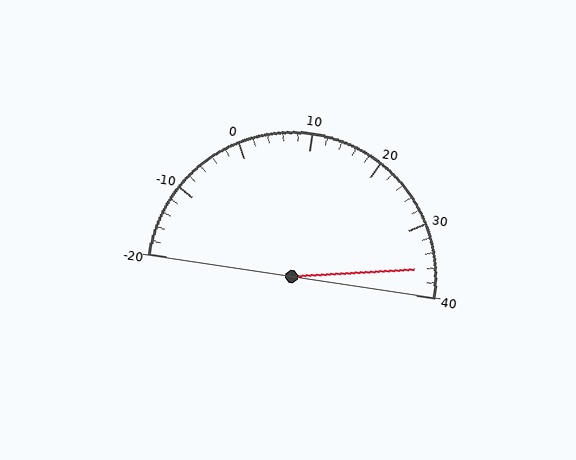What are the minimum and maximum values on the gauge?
The gauge ranges from -20 to 40.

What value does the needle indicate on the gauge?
The needle indicates approximately 36.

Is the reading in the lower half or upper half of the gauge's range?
The reading is in the upper half of the range (-20 to 40).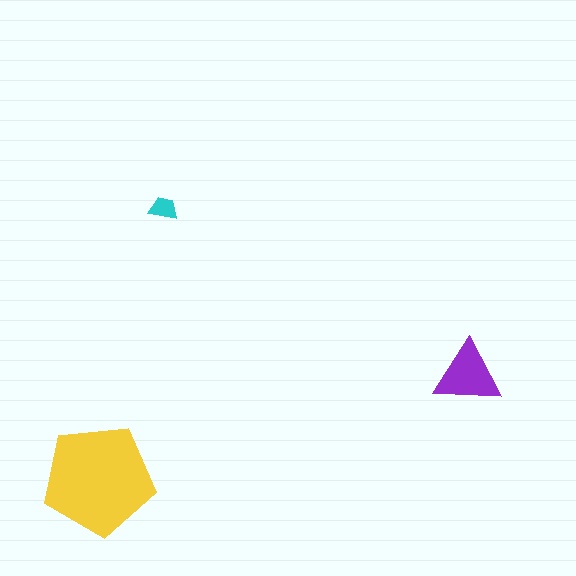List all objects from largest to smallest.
The yellow pentagon, the purple triangle, the cyan trapezoid.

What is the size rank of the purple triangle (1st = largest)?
2nd.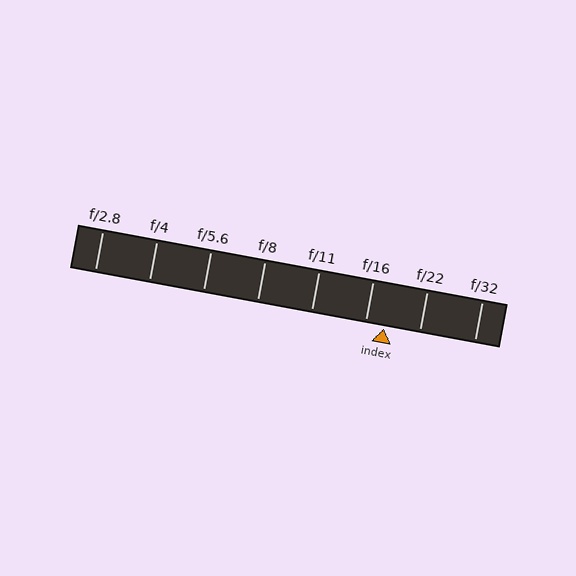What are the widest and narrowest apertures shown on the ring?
The widest aperture shown is f/2.8 and the narrowest is f/32.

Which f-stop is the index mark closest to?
The index mark is closest to f/16.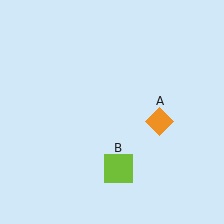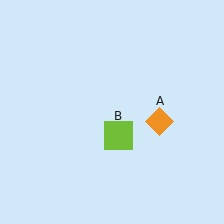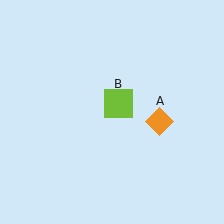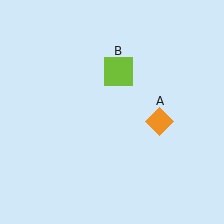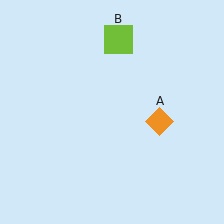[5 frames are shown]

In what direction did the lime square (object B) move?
The lime square (object B) moved up.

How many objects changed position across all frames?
1 object changed position: lime square (object B).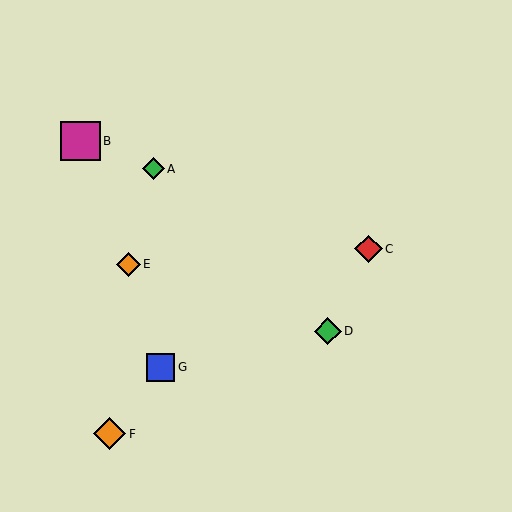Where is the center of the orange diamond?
The center of the orange diamond is at (110, 434).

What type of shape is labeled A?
Shape A is a green diamond.